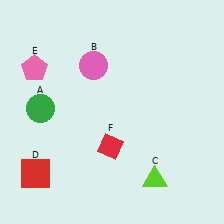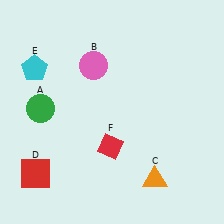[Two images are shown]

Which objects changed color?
C changed from lime to orange. E changed from pink to cyan.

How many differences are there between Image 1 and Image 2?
There are 2 differences between the two images.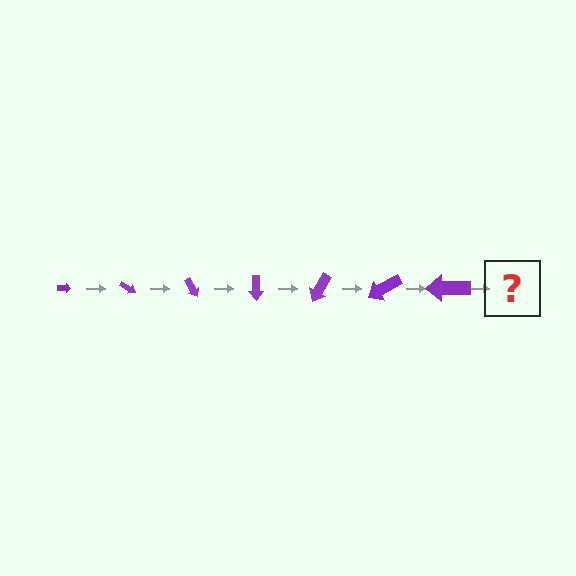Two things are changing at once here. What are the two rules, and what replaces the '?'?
The two rules are that the arrow grows larger each step and it rotates 30 degrees each step. The '?' should be an arrow, larger than the previous one and rotated 210 degrees from the start.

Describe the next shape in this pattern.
It should be an arrow, larger than the previous one and rotated 210 degrees from the start.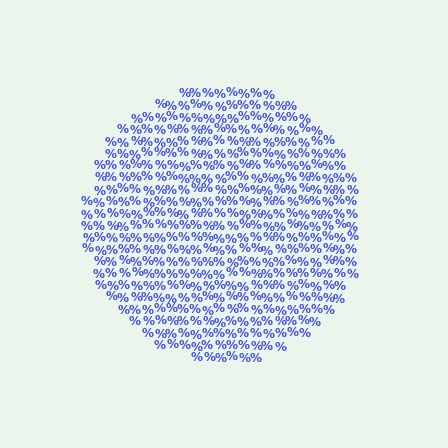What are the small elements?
The small elements are percent signs.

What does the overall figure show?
The overall figure shows a circle.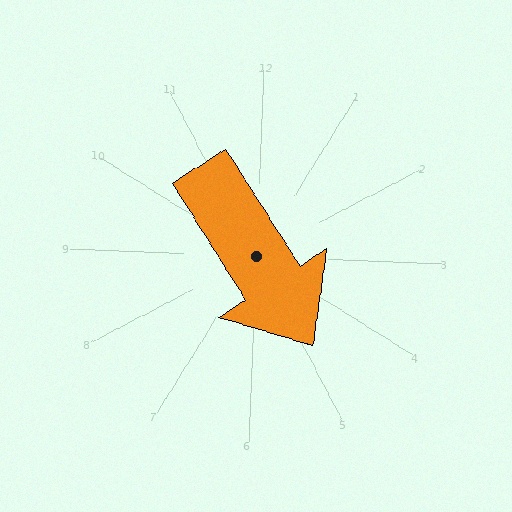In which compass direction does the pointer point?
Southeast.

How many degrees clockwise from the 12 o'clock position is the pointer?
Approximately 145 degrees.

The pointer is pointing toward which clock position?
Roughly 5 o'clock.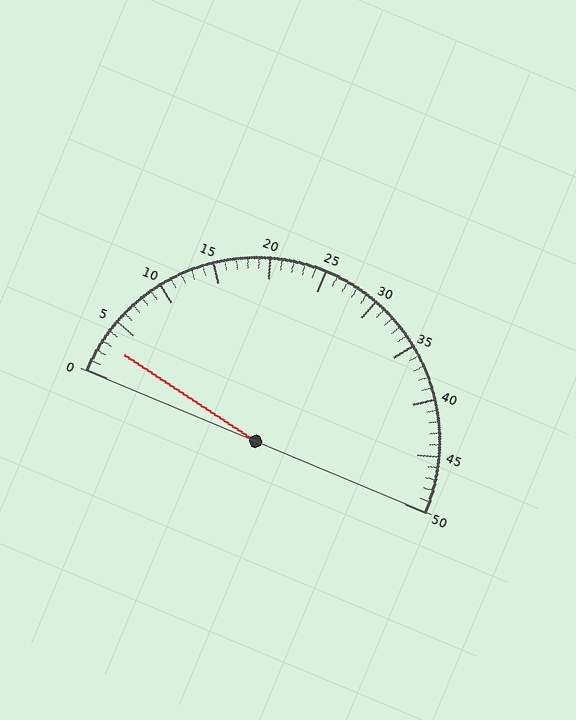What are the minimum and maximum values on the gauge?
The gauge ranges from 0 to 50.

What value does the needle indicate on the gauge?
The needle indicates approximately 3.